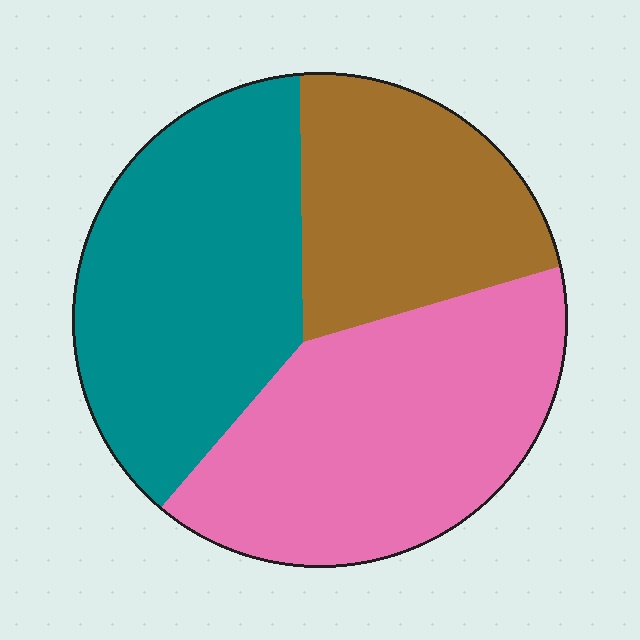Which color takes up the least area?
Brown, at roughly 25%.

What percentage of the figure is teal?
Teal takes up about three eighths (3/8) of the figure.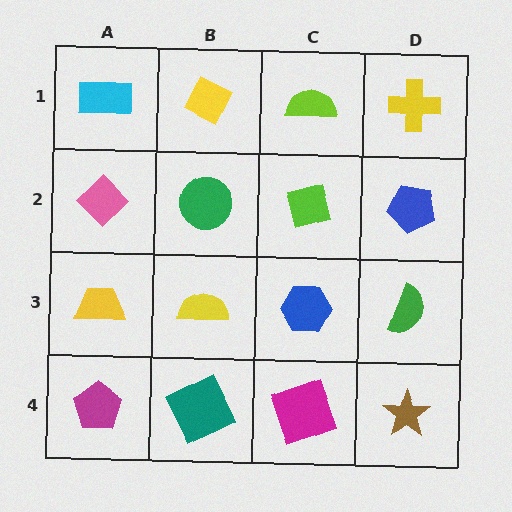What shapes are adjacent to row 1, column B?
A green circle (row 2, column B), a cyan rectangle (row 1, column A), a lime semicircle (row 1, column C).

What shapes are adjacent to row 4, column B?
A yellow semicircle (row 3, column B), a magenta pentagon (row 4, column A), a magenta square (row 4, column C).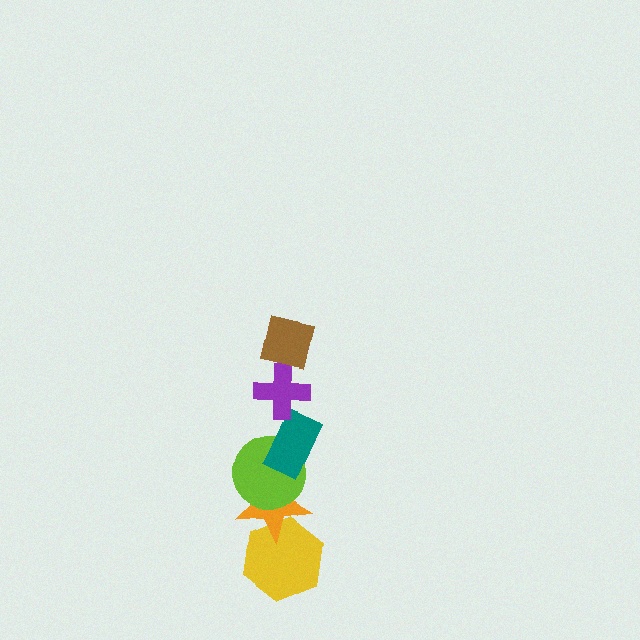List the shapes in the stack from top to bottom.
From top to bottom: the brown square, the purple cross, the teal rectangle, the lime circle, the orange star, the yellow hexagon.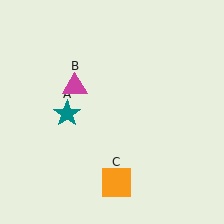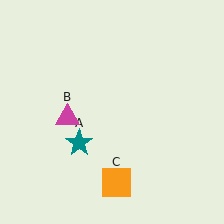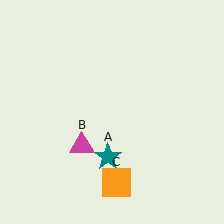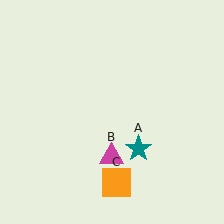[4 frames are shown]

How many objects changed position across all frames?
2 objects changed position: teal star (object A), magenta triangle (object B).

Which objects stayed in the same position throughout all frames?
Orange square (object C) remained stationary.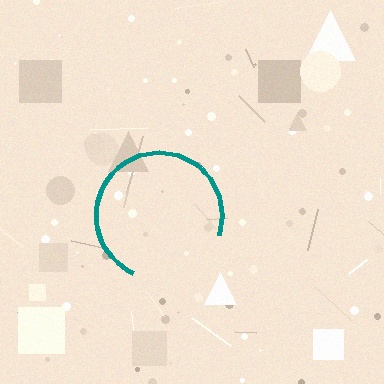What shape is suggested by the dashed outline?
The dashed outline suggests a circle.